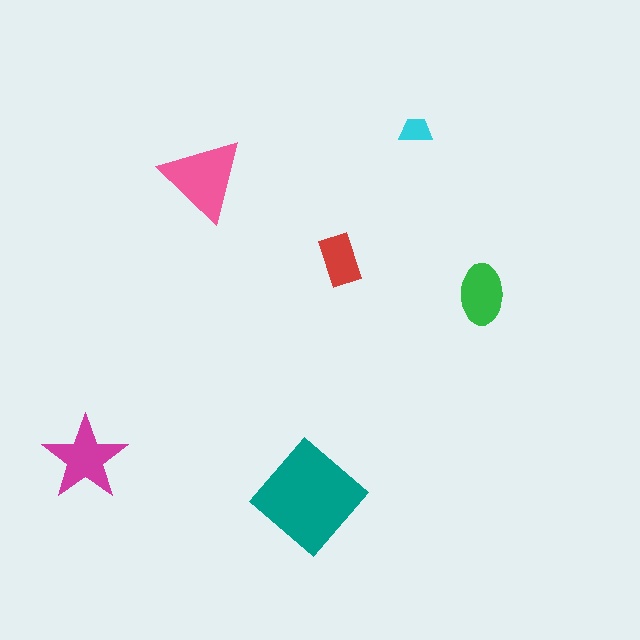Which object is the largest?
The teal diamond.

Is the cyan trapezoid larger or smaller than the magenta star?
Smaller.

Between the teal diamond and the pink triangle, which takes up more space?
The teal diamond.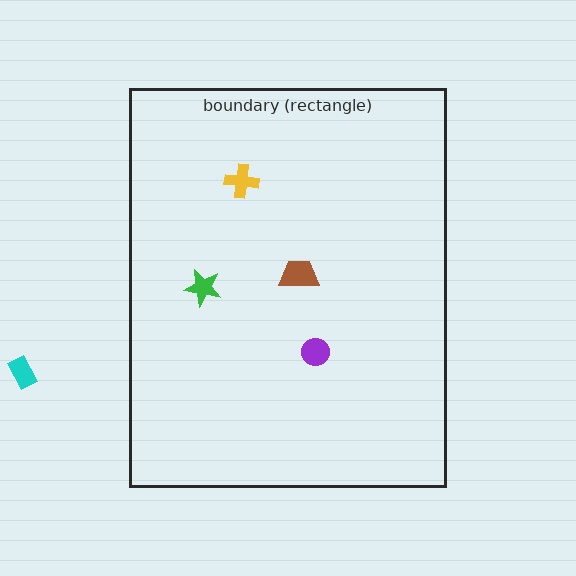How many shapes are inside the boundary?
4 inside, 1 outside.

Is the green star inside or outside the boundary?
Inside.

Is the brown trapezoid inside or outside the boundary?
Inside.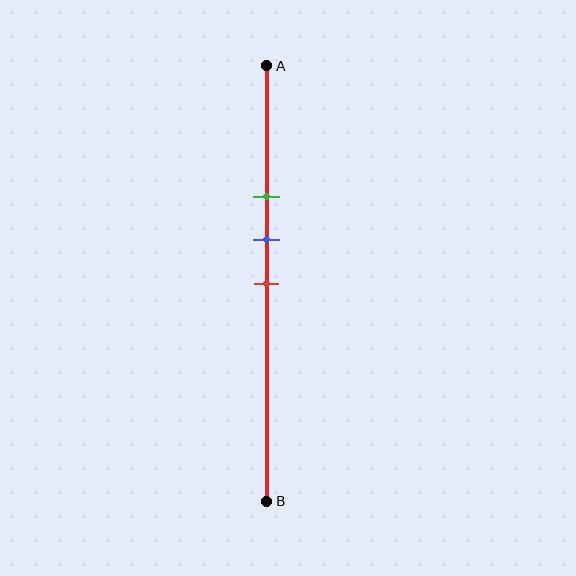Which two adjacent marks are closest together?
The blue and red marks are the closest adjacent pair.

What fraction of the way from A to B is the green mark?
The green mark is approximately 30% (0.3) of the way from A to B.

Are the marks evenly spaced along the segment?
Yes, the marks are approximately evenly spaced.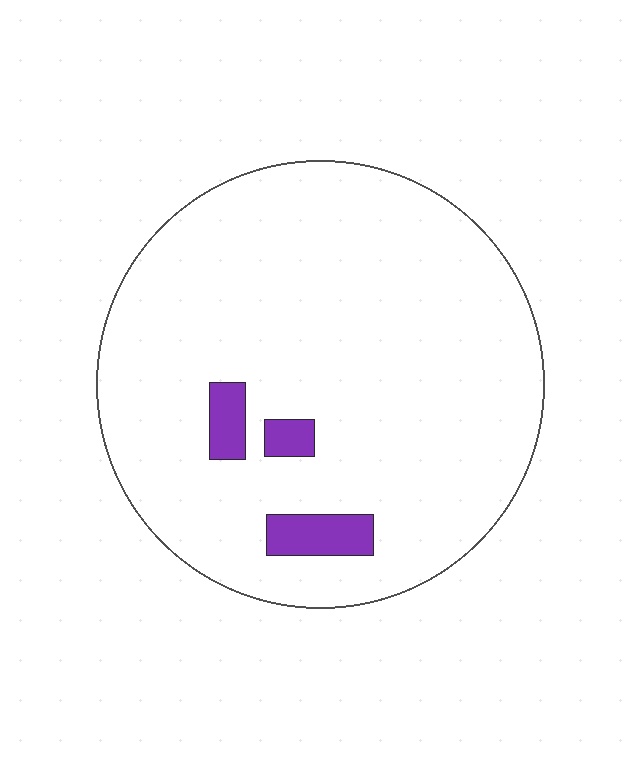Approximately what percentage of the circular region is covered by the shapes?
Approximately 5%.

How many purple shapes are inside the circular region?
3.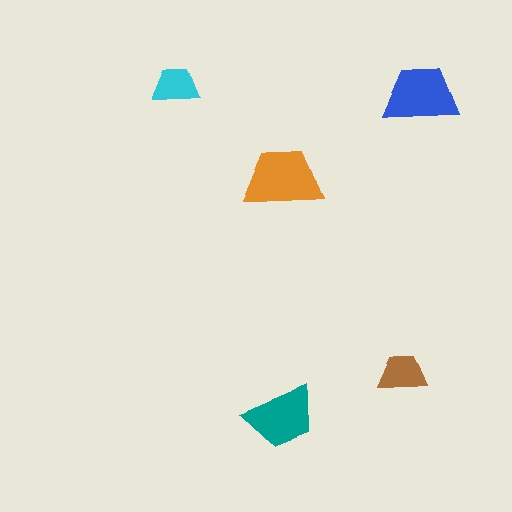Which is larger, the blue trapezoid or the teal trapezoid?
The blue one.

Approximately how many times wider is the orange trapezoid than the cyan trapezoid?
About 1.5 times wider.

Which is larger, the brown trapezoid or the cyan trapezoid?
The brown one.